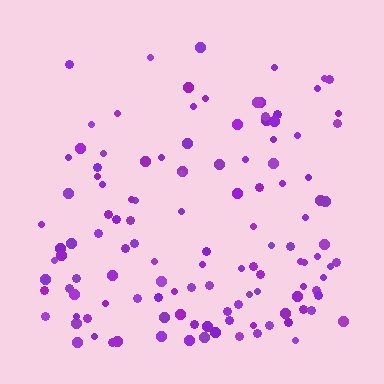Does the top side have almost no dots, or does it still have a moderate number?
Still a moderate number, just noticeably fewer than the bottom.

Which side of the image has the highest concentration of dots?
The bottom.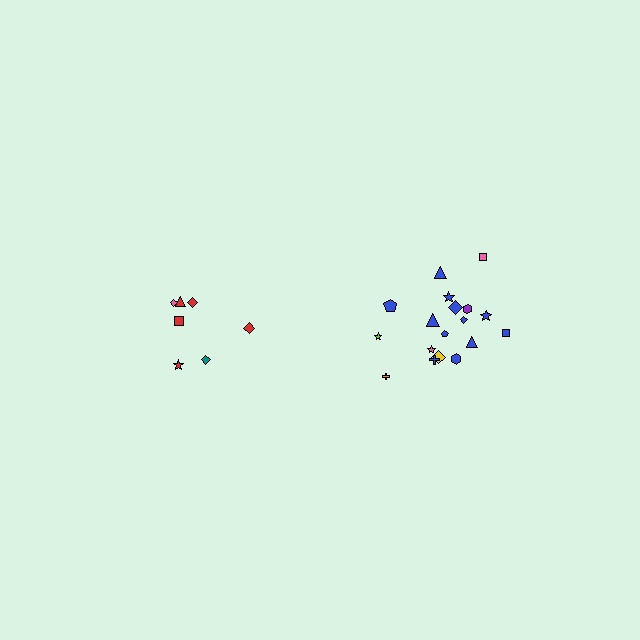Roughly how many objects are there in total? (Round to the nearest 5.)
Roughly 25 objects in total.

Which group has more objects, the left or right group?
The right group.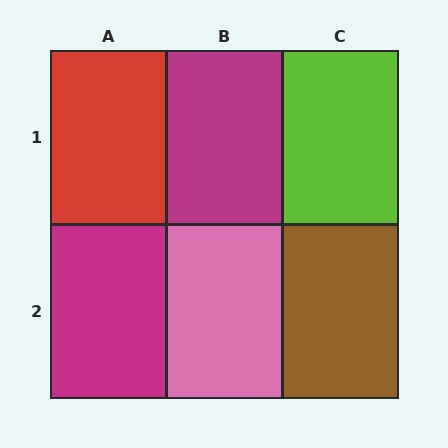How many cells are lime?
1 cell is lime.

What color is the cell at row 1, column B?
Magenta.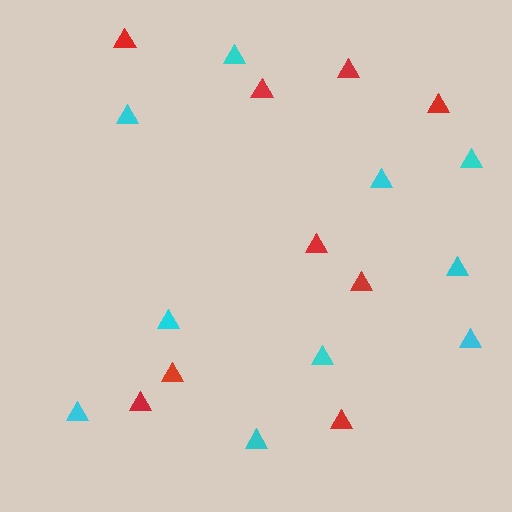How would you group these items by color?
There are 2 groups: one group of cyan triangles (10) and one group of red triangles (9).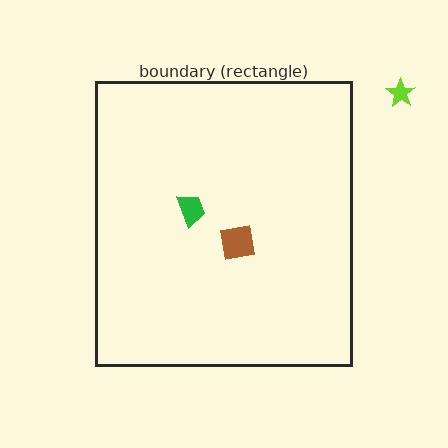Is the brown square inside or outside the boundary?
Inside.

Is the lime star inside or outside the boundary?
Outside.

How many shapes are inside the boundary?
2 inside, 1 outside.